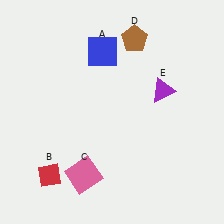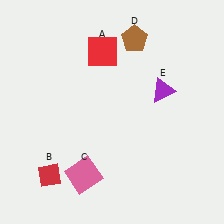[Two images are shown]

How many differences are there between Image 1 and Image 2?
There is 1 difference between the two images.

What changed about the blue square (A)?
In Image 1, A is blue. In Image 2, it changed to red.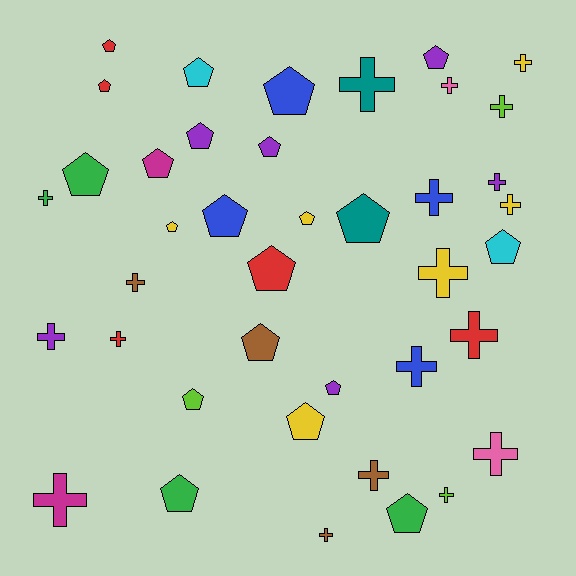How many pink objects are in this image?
There are 2 pink objects.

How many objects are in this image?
There are 40 objects.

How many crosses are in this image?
There are 19 crosses.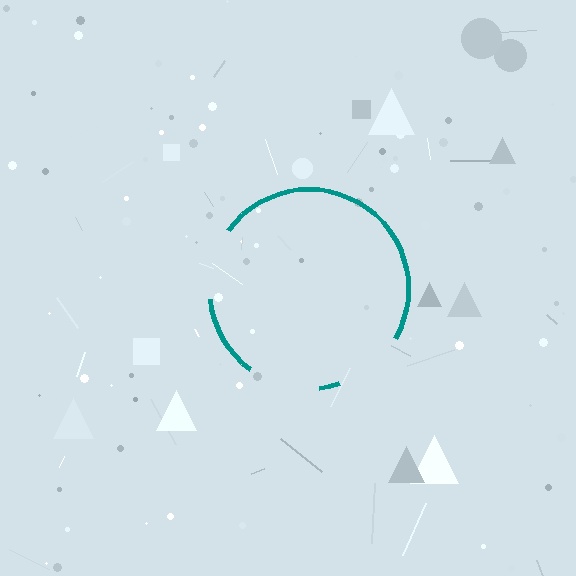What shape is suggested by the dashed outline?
The dashed outline suggests a circle.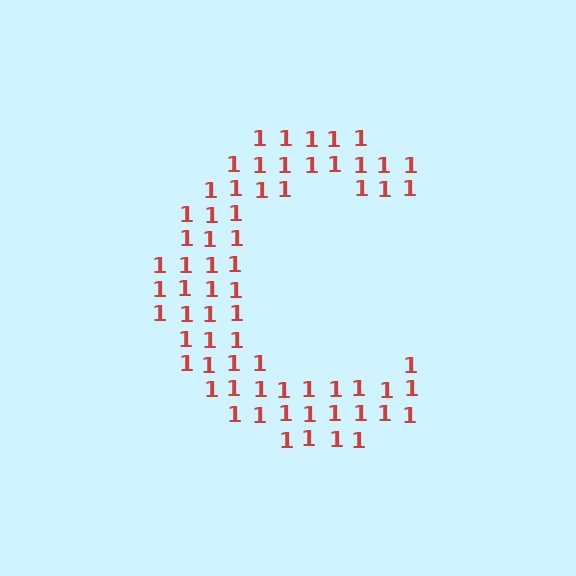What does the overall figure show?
The overall figure shows the letter C.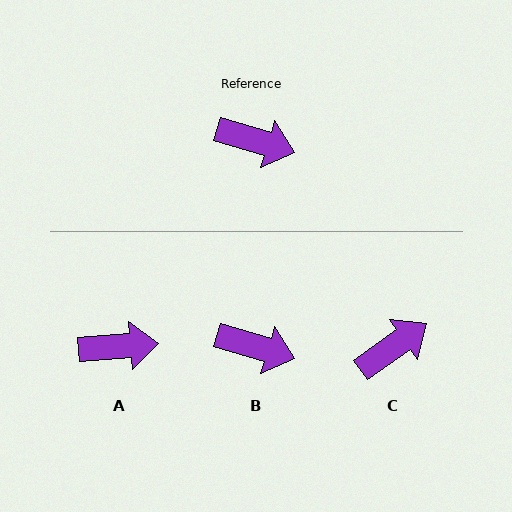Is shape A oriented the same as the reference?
No, it is off by about 21 degrees.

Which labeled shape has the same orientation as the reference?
B.